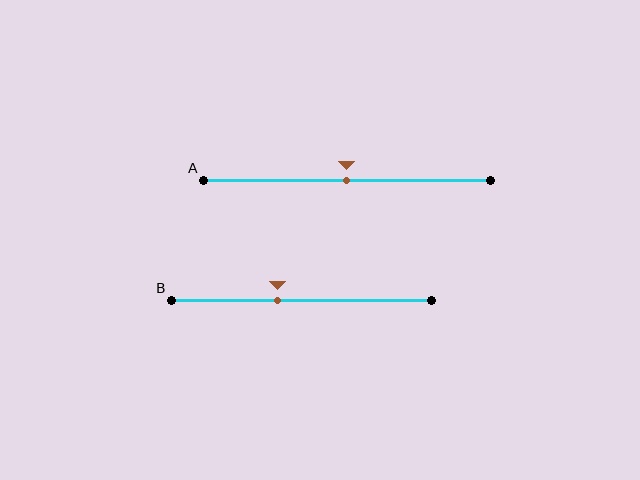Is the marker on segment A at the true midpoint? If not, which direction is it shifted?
Yes, the marker on segment A is at the true midpoint.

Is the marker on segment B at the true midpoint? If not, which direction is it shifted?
No, the marker on segment B is shifted to the left by about 9% of the segment length.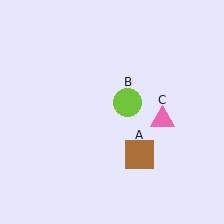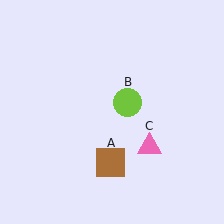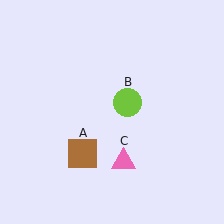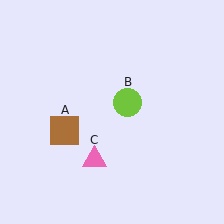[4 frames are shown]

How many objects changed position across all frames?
2 objects changed position: brown square (object A), pink triangle (object C).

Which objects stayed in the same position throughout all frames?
Lime circle (object B) remained stationary.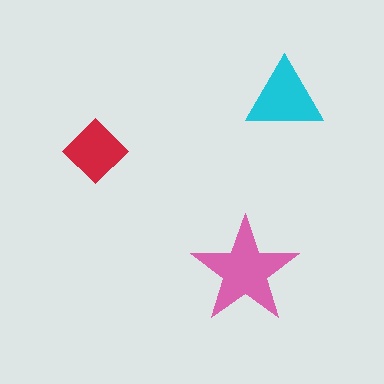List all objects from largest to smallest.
The pink star, the cyan triangle, the red diamond.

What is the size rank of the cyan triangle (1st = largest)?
2nd.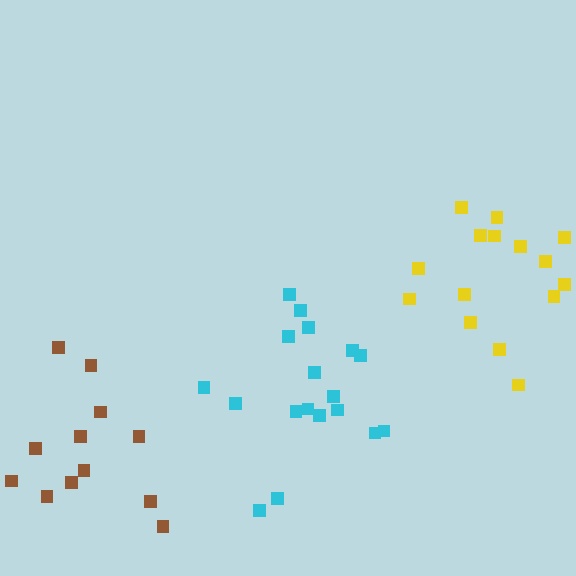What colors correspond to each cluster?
The clusters are colored: cyan, brown, yellow.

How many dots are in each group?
Group 1: 18 dots, Group 2: 12 dots, Group 3: 15 dots (45 total).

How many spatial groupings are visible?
There are 3 spatial groupings.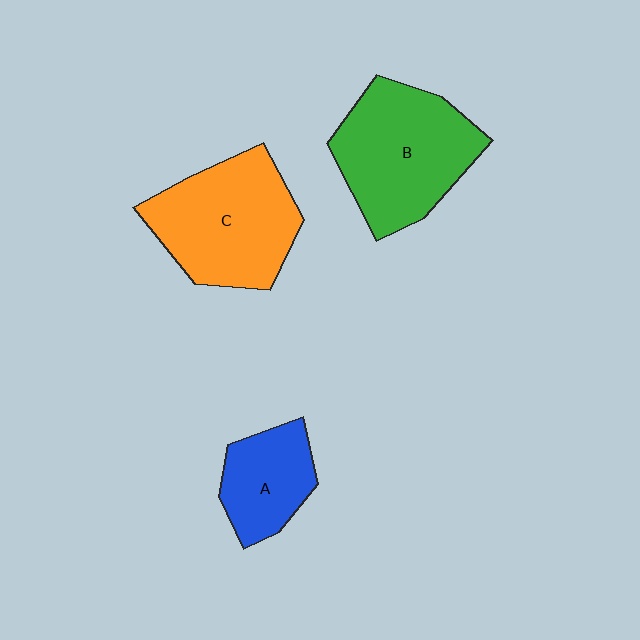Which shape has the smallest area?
Shape A (blue).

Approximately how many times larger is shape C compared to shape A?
Approximately 1.8 times.